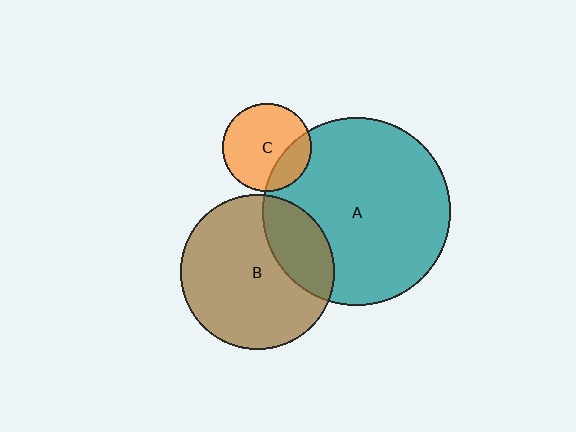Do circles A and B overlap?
Yes.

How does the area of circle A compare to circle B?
Approximately 1.5 times.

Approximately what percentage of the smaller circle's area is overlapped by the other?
Approximately 25%.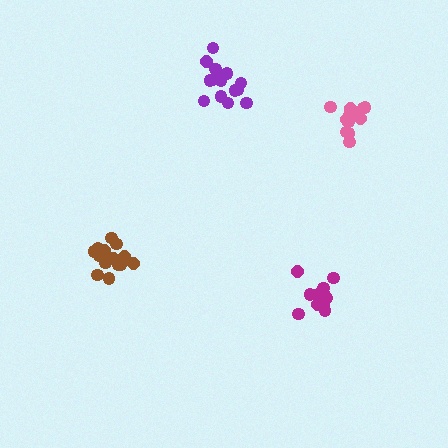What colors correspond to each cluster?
The clusters are colored: brown, purple, magenta, pink.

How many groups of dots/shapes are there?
There are 4 groups.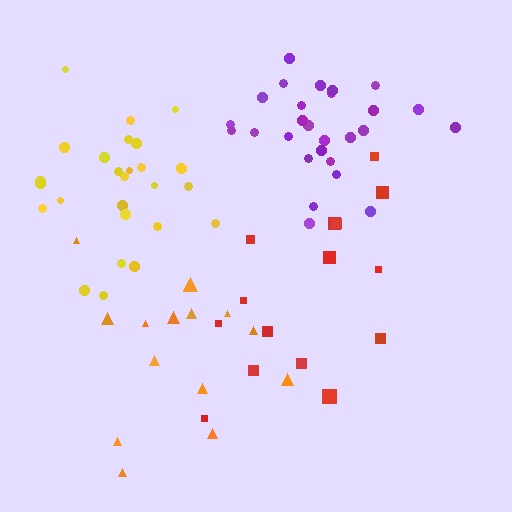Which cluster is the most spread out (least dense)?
Red.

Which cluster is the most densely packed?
Purple.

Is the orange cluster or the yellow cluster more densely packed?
Yellow.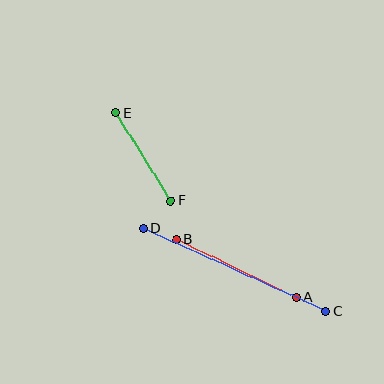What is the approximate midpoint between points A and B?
The midpoint is at approximately (236, 269) pixels.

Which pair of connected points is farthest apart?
Points C and D are farthest apart.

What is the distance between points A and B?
The distance is approximately 133 pixels.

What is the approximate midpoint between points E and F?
The midpoint is at approximately (143, 157) pixels.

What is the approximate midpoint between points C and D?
The midpoint is at approximately (235, 270) pixels.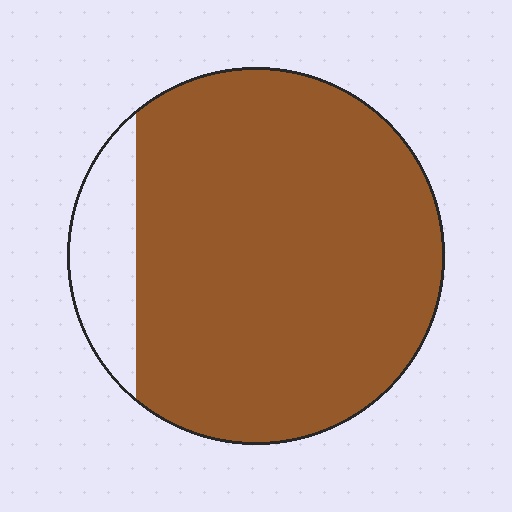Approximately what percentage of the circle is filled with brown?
Approximately 90%.